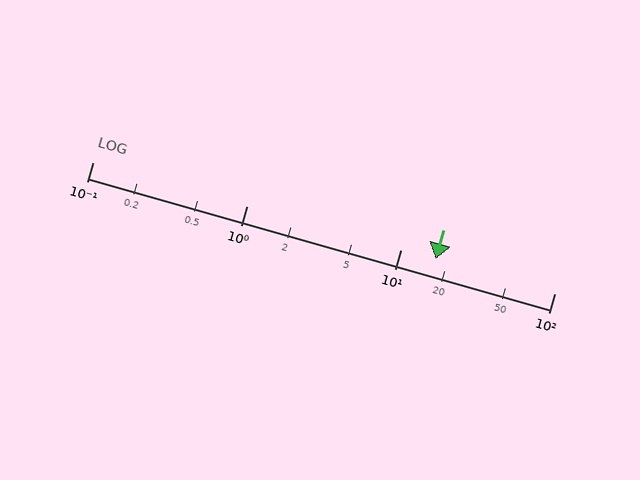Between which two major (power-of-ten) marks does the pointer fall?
The pointer is between 10 and 100.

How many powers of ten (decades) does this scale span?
The scale spans 3 decades, from 0.1 to 100.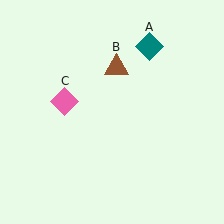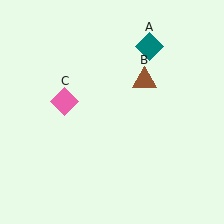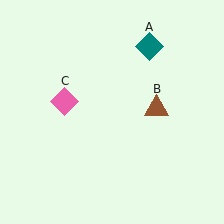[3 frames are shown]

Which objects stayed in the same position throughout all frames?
Teal diamond (object A) and pink diamond (object C) remained stationary.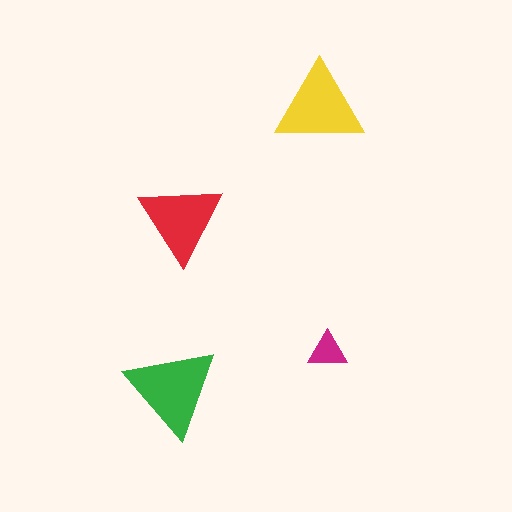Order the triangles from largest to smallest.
the green one, the yellow one, the red one, the magenta one.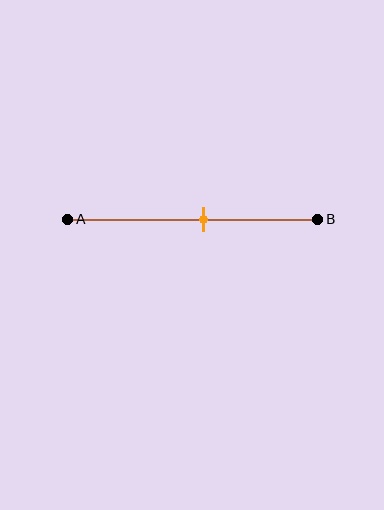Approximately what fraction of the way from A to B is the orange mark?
The orange mark is approximately 55% of the way from A to B.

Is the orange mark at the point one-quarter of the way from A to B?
No, the mark is at about 55% from A, not at the 25% one-quarter point.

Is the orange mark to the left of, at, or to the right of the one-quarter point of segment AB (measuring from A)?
The orange mark is to the right of the one-quarter point of segment AB.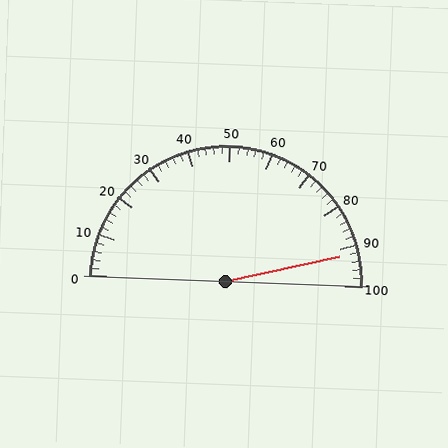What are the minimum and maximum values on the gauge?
The gauge ranges from 0 to 100.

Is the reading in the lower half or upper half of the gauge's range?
The reading is in the upper half of the range (0 to 100).